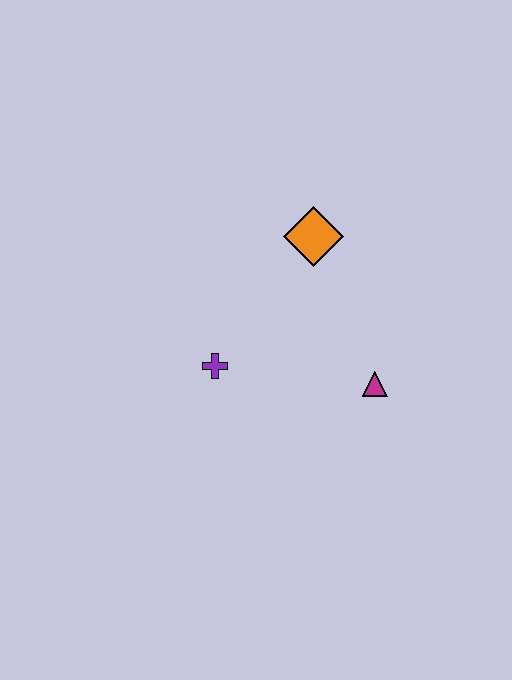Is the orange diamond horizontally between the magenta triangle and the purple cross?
Yes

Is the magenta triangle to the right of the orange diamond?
Yes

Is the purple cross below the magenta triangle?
No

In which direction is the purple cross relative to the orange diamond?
The purple cross is below the orange diamond.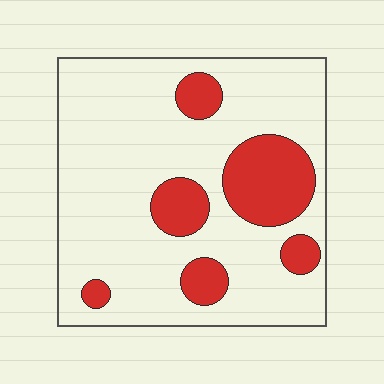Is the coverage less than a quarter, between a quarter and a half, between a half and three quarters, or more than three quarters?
Less than a quarter.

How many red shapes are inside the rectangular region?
6.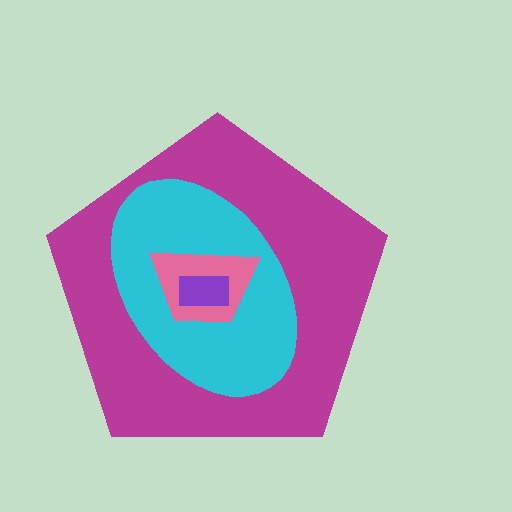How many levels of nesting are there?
4.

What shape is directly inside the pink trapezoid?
The purple rectangle.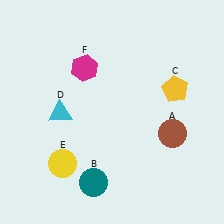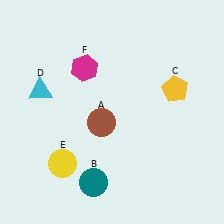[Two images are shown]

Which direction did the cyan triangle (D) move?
The cyan triangle (D) moved up.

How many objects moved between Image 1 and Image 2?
2 objects moved between the two images.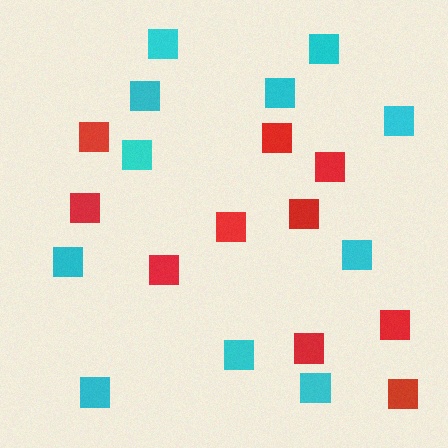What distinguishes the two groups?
There are 2 groups: one group of red squares (10) and one group of cyan squares (11).